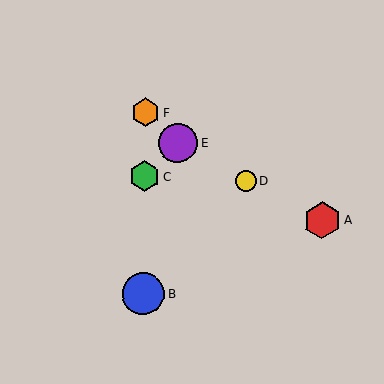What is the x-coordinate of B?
Object B is at x≈143.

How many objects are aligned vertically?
3 objects (B, C, F) are aligned vertically.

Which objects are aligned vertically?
Objects B, C, F are aligned vertically.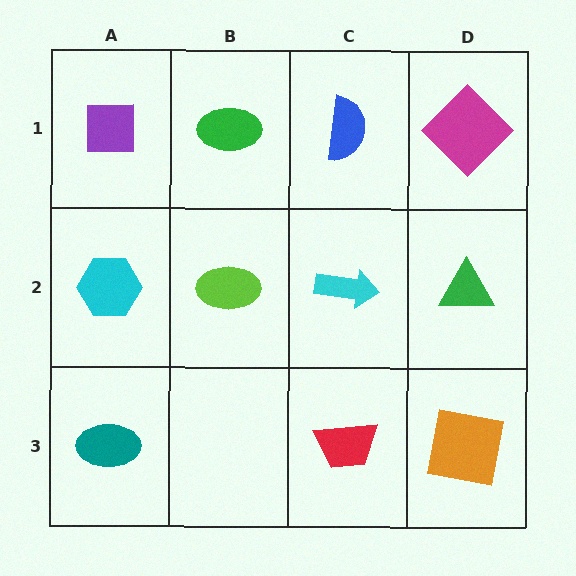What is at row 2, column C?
A cyan arrow.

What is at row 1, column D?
A magenta diamond.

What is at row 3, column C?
A red trapezoid.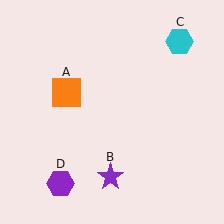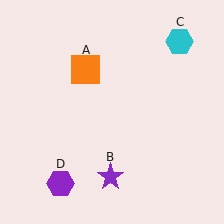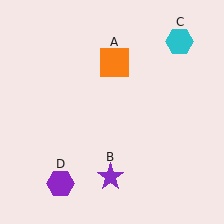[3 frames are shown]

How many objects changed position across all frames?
1 object changed position: orange square (object A).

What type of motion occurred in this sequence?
The orange square (object A) rotated clockwise around the center of the scene.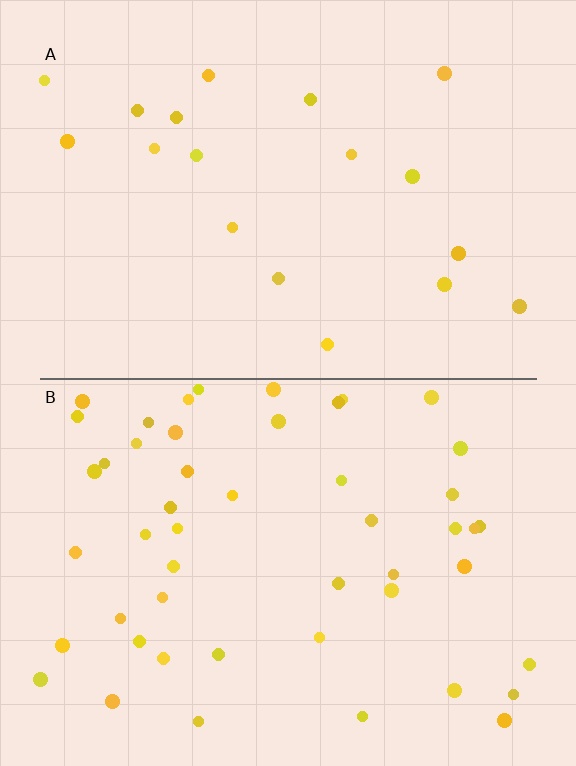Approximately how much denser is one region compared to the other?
Approximately 2.7× — region B over region A.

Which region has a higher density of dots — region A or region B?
B (the bottom).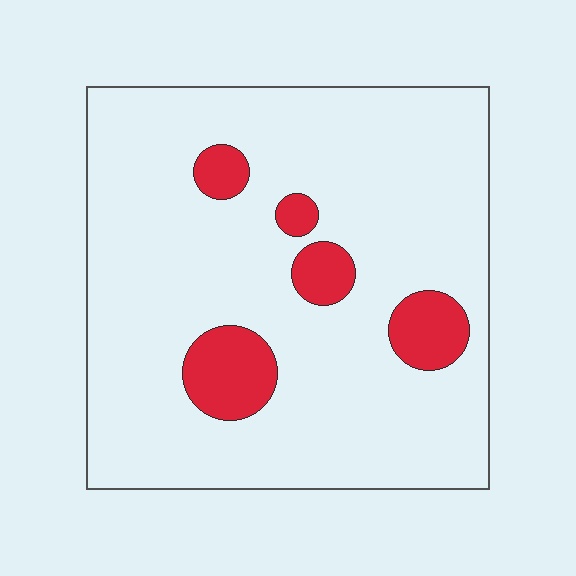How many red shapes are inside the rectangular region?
5.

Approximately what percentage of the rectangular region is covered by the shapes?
Approximately 10%.